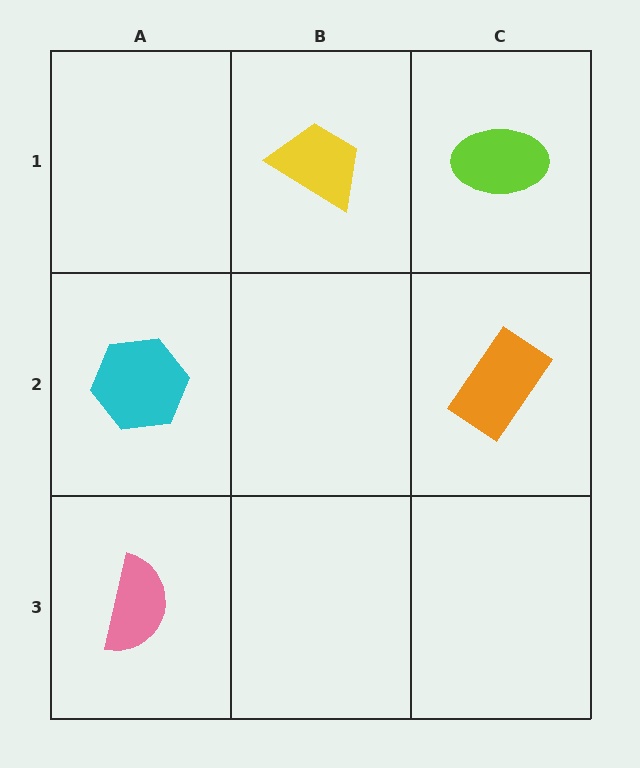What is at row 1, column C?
A lime ellipse.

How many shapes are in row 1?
2 shapes.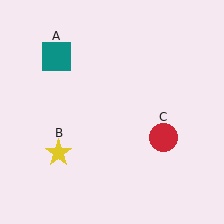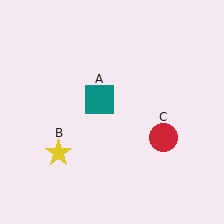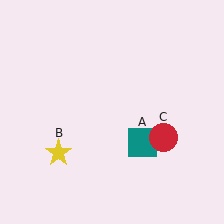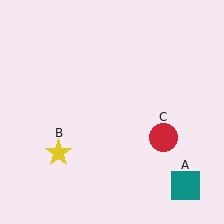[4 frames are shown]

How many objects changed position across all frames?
1 object changed position: teal square (object A).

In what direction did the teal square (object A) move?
The teal square (object A) moved down and to the right.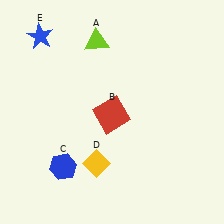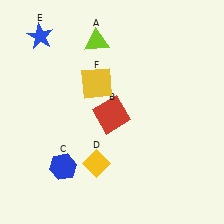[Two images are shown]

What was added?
A yellow square (F) was added in Image 2.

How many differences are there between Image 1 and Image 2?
There is 1 difference between the two images.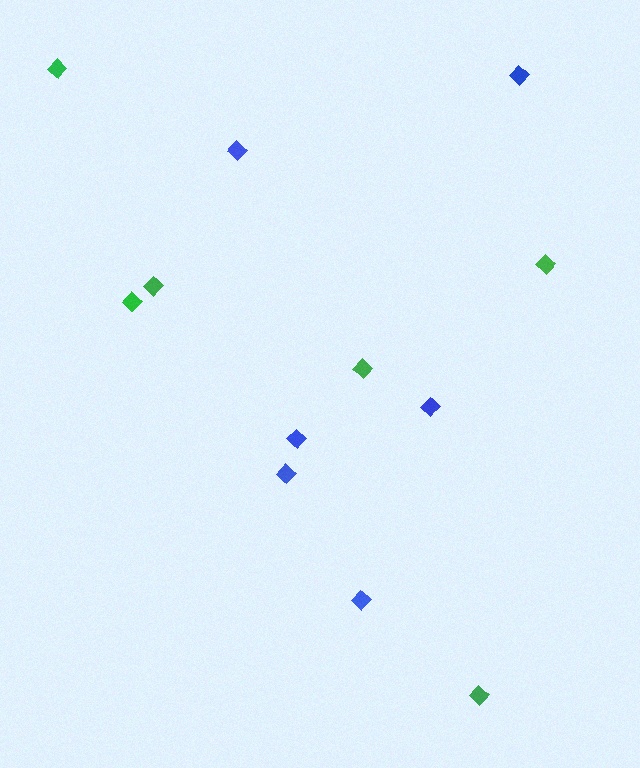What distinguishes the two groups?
There are 2 groups: one group of blue diamonds (6) and one group of green diamonds (6).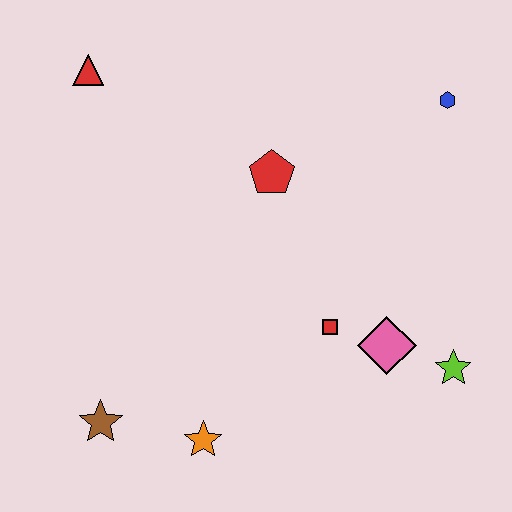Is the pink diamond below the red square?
Yes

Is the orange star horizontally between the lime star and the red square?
No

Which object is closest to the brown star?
The orange star is closest to the brown star.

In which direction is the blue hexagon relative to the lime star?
The blue hexagon is above the lime star.